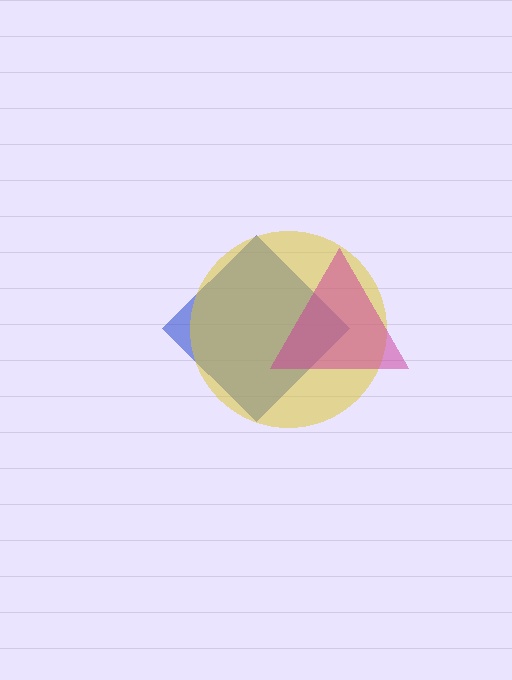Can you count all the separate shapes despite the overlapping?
Yes, there are 3 separate shapes.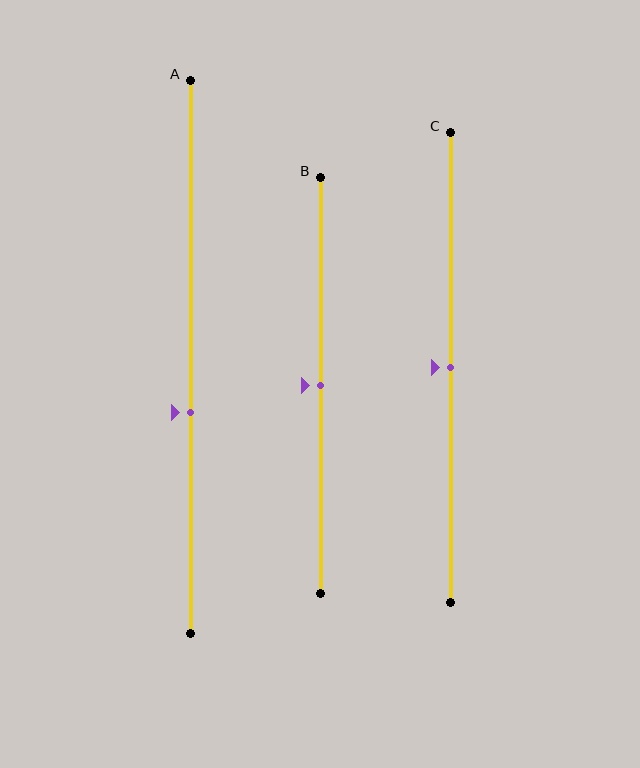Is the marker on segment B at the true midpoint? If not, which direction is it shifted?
Yes, the marker on segment B is at the true midpoint.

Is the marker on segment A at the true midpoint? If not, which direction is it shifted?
No, the marker on segment A is shifted downward by about 10% of the segment length.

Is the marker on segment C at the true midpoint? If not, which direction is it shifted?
Yes, the marker on segment C is at the true midpoint.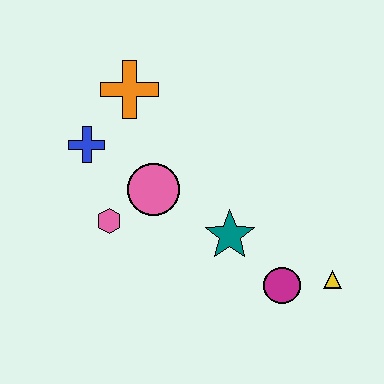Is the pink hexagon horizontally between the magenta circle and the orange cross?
No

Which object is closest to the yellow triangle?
The magenta circle is closest to the yellow triangle.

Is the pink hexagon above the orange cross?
No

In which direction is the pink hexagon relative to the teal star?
The pink hexagon is to the left of the teal star.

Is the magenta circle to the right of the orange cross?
Yes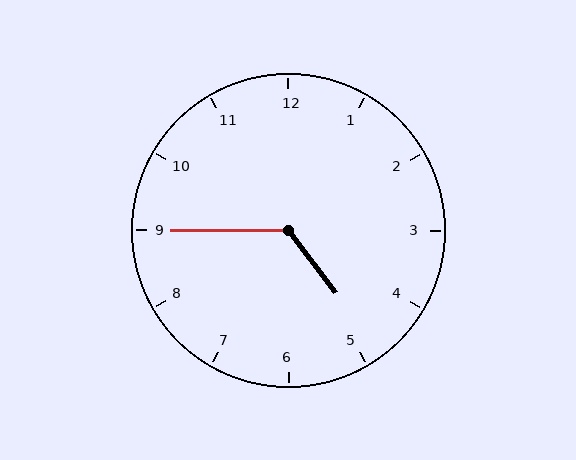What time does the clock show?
4:45.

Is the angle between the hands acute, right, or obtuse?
It is obtuse.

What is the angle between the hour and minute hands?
Approximately 128 degrees.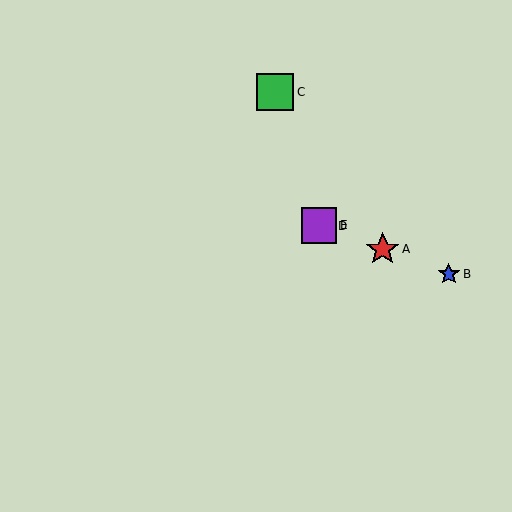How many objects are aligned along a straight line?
4 objects (A, B, D, E) are aligned along a straight line.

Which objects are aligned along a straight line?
Objects A, B, D, E are aligned along a straight line.